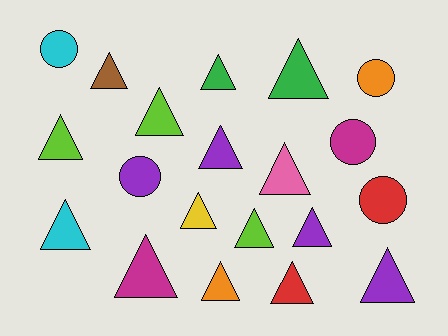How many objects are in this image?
There are 20 objects.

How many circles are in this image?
There are 5 circles.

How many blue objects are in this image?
There are no blue objects.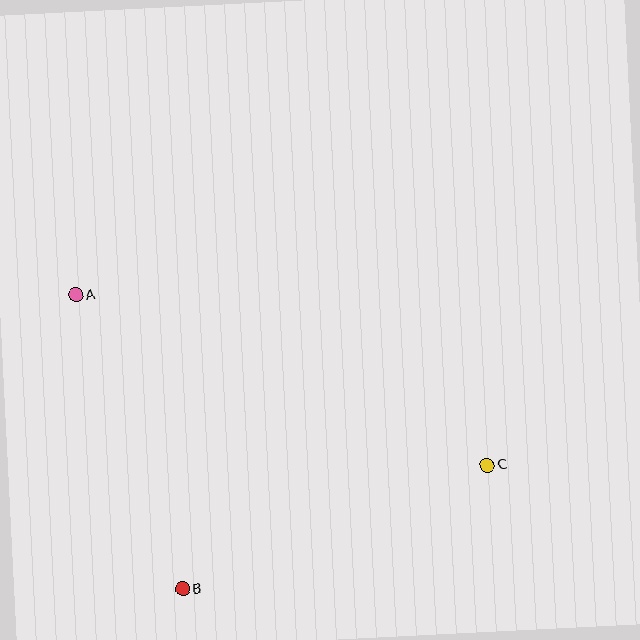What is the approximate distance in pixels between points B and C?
The distance between B and C is approximately 329 pixels.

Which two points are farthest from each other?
Points A and C are farthest from each other.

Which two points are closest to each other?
Points A and B are closest to each other.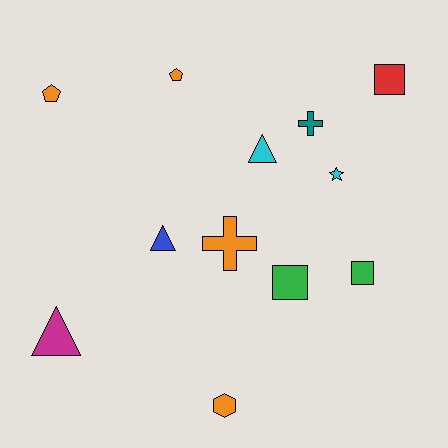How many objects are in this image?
There are 12 objects.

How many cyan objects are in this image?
There are 2 cyan objects.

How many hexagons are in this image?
There is 1 hexagon.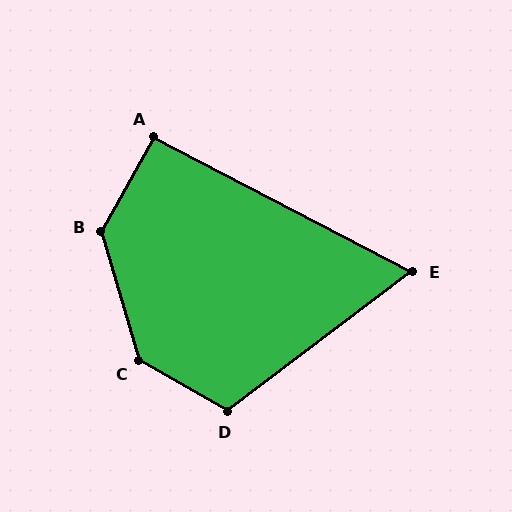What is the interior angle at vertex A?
Approximately 92 degrees (approximately right).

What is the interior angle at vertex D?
Approximately 114 degrees (obtuse).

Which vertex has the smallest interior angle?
E, at approximately 64 degrees.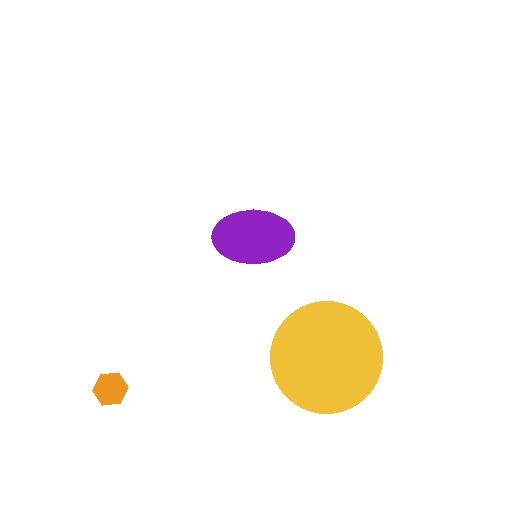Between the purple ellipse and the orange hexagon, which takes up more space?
The purple ellipse.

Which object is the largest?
The yellow circle.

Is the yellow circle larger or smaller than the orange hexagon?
Larger.